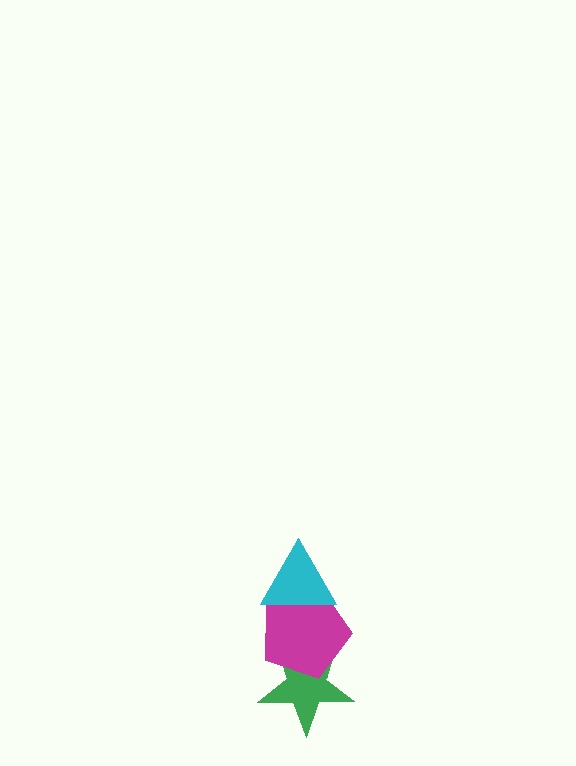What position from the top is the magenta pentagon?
The magenta pentagon is 2nd from the top.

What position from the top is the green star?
The green star is 3rd from the top.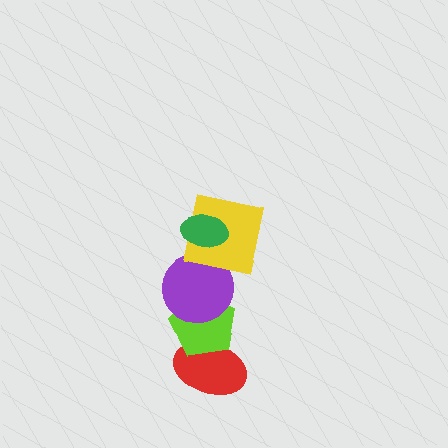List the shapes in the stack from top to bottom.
From top to bottom: the green ellipse, the yellow square, the purple circle, the lime pentagon, the red ellipse.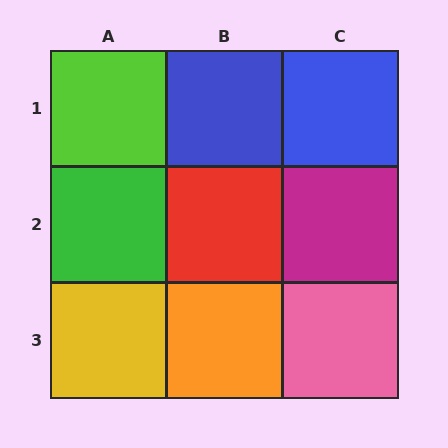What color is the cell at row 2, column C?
Magenta.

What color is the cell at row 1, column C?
Blue.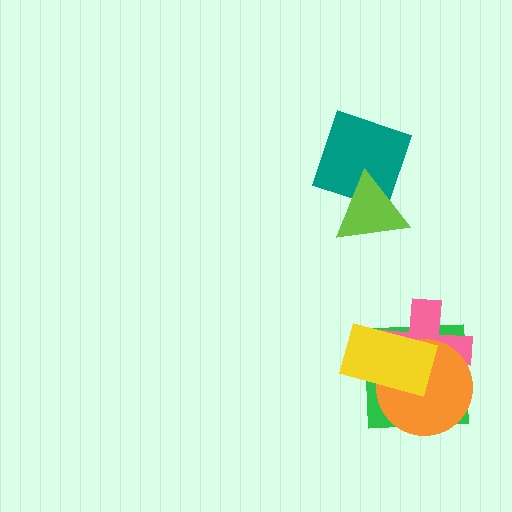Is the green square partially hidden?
Yes, it is partially covered by another shape.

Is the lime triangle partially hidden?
No, no other shape covers it.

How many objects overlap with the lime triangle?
1 object overlaps with the lime triangle.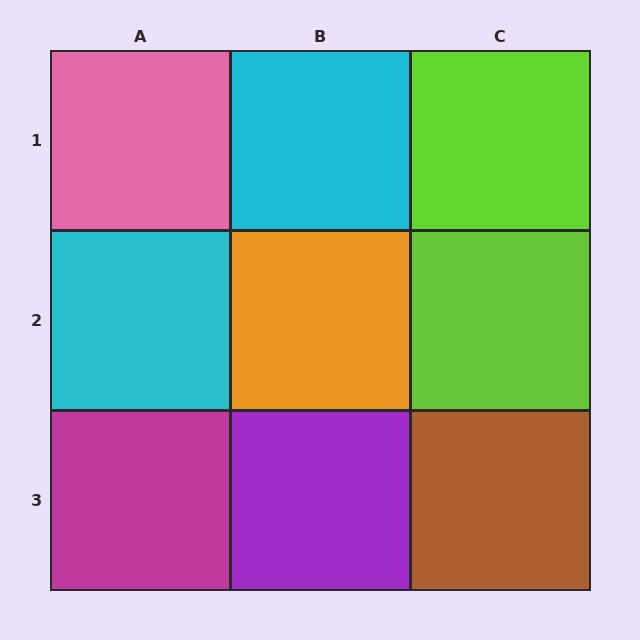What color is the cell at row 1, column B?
Cyan.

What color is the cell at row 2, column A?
Cyan.